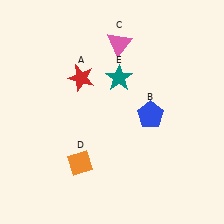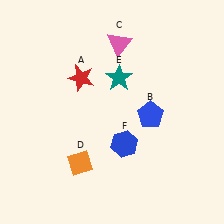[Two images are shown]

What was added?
A blue hexagon (F) was added in Image 2.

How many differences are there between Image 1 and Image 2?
There is 1 difference between the two images.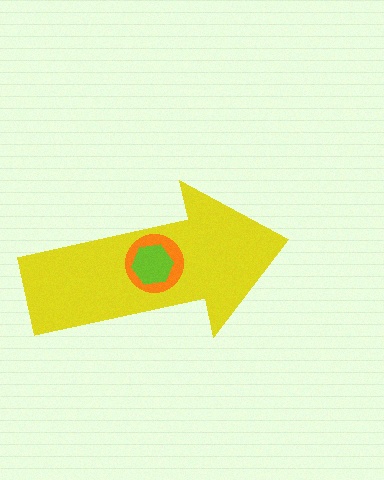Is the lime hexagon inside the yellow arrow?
Yes.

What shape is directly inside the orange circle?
The lime hexagon.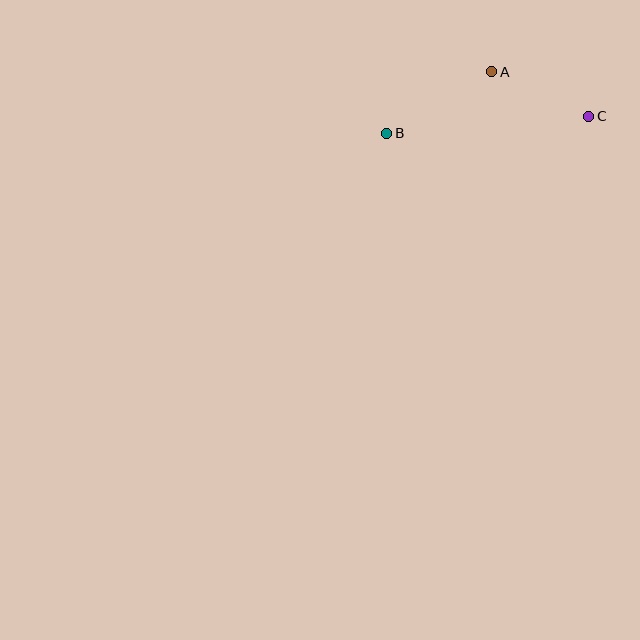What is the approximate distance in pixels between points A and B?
The distance between A and B is approximately 122 pixels.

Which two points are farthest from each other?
Points B and C are farthest from each other.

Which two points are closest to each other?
Points A and C are closest to each other.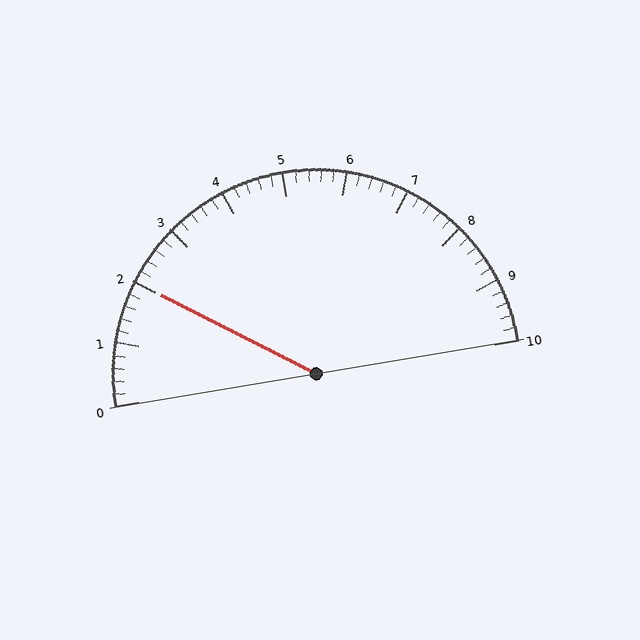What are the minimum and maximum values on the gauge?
The gauge ranges from 0 to 10.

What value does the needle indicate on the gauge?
The needle indicates approximately 2.0.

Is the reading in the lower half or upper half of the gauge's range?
The reading is in the lower half of the range (0 to 10).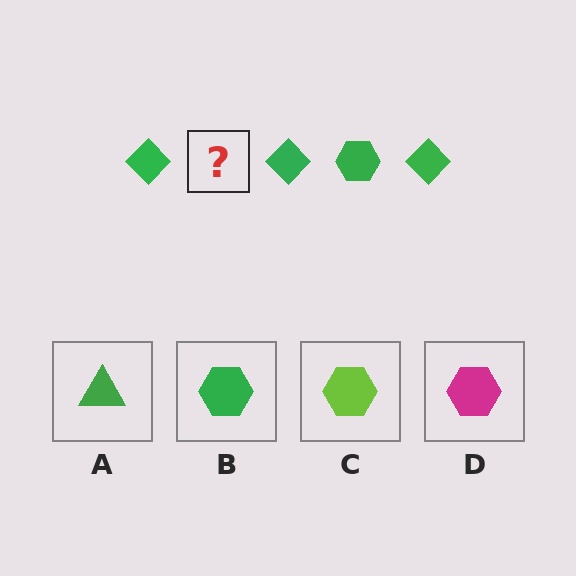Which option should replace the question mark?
Option B.